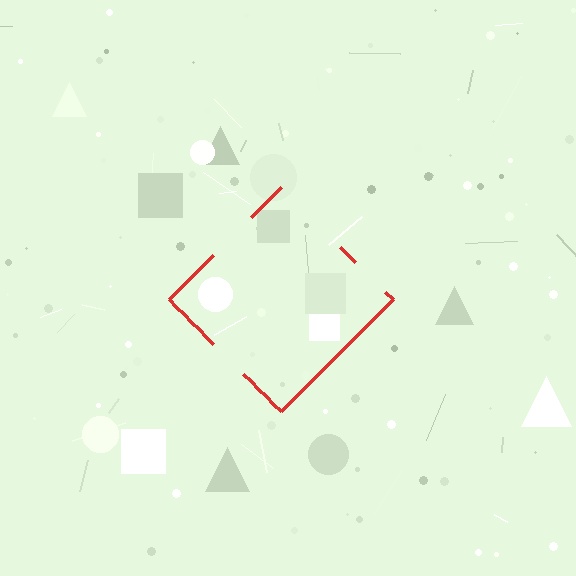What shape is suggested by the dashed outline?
The dashed outline suggests a diamond.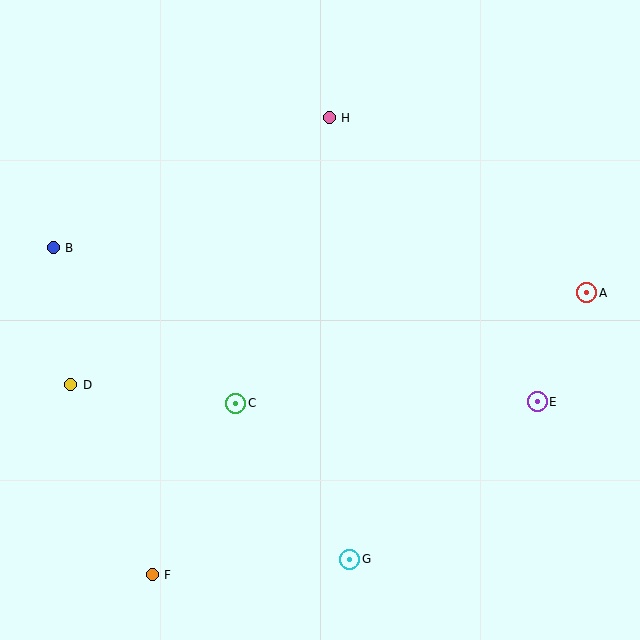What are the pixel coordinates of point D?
Point D is at (71, 385).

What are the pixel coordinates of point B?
Point B is at (53, 248).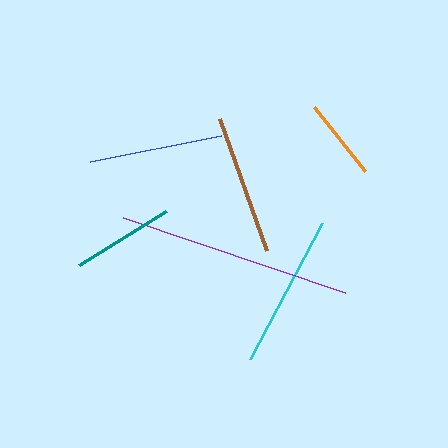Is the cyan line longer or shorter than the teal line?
The cyan line is longer than the teal line.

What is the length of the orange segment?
The orange segment is approximately 81 pixels long.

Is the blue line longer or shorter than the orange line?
The blue line is longer than the orange line.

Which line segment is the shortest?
The orange line is the shortest at approximately 81 pixels.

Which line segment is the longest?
The purple line is the longest at approximately 234 pixels.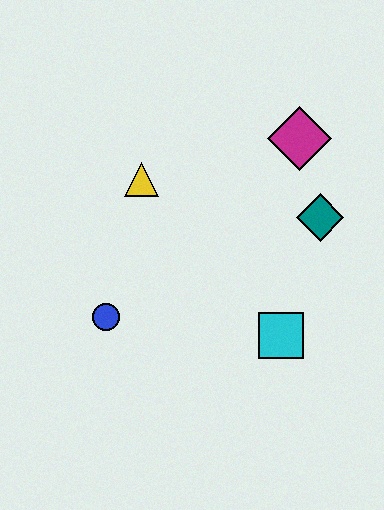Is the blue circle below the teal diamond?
Yes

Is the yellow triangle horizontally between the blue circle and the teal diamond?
Yes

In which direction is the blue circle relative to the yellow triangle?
The blue circle is below the yellow triangle.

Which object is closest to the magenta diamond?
The teal diamond is closest to the magenta diamond.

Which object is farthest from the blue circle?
The magenta diamond is farthest from the blue circle.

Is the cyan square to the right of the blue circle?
Yes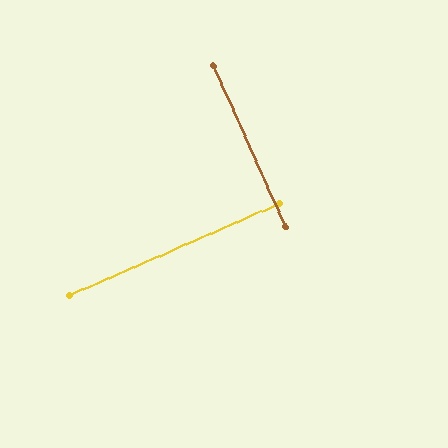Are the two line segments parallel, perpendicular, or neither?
Perpendicular — they meet at approximately 89°.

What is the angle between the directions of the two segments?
Approximately 89 degrees.